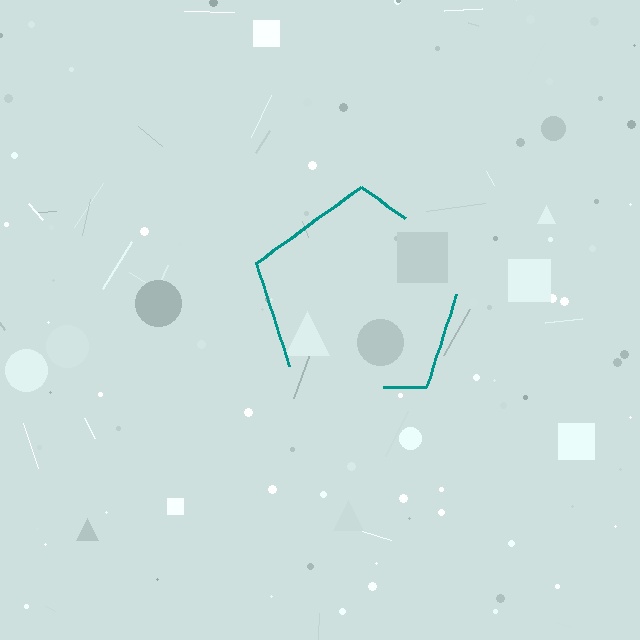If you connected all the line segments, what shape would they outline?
They would outline a pentagon.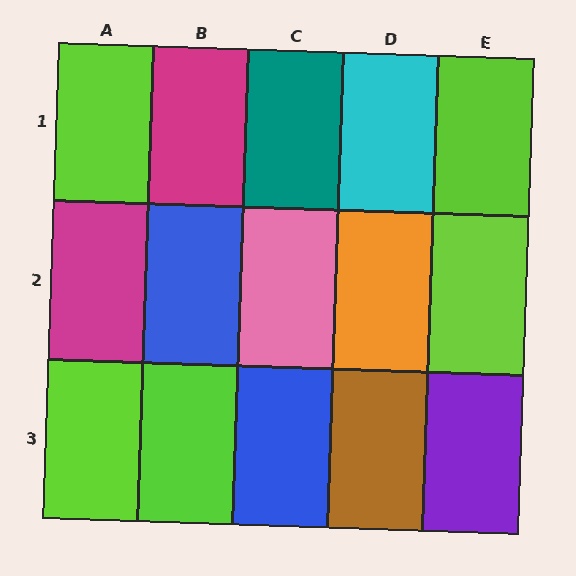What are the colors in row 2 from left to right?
Magenta, blue, pink, orange, lime.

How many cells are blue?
2 cells are blue.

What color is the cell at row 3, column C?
Blue.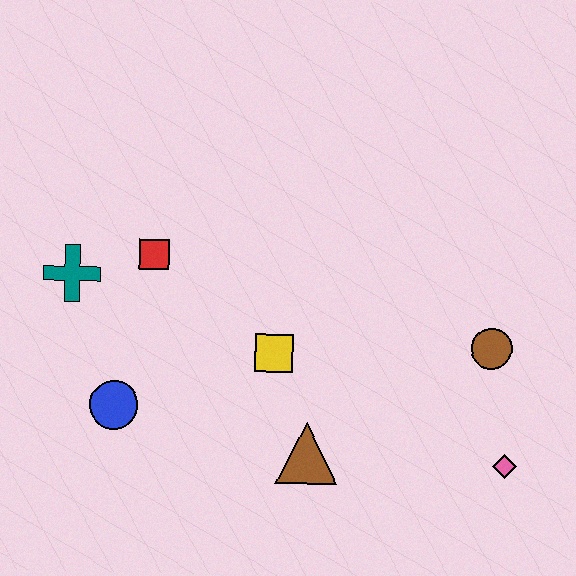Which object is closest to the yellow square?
The brown triangle is closest to the yellow square.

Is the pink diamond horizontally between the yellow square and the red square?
No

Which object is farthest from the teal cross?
The pink diamond is farthest from the teal cross.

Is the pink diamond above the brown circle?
No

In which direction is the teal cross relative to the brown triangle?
The teal cross is to the left of the brown triangle.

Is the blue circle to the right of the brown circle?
No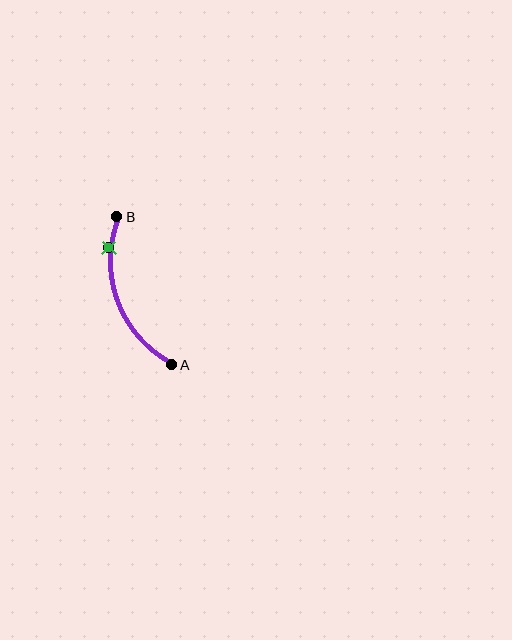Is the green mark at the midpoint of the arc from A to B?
No. The green mark lies on the arc but is closer to endpoint B. The arc midpoint would be at the point on the curve equidistant along the arc from both A and B.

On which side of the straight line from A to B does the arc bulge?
The arc bulges to the left of the straight line connecting A and B.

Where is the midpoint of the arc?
The arc midpoint is the point on the curve farthest from the straight line joining A and B. It sits to the left of that line.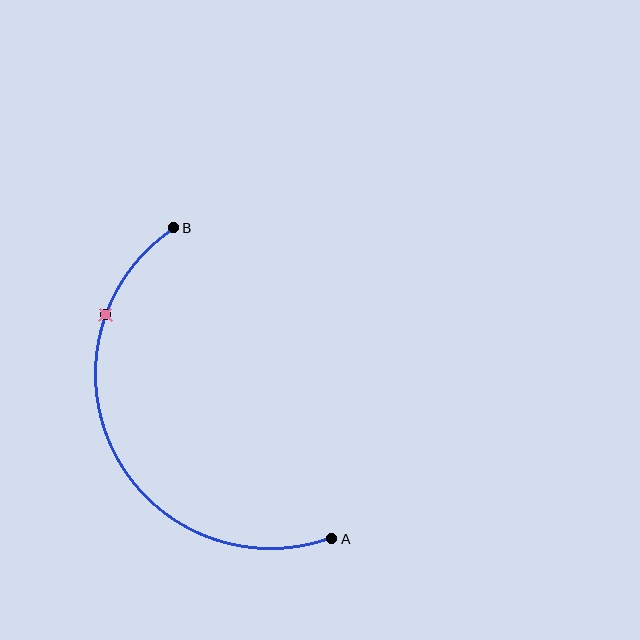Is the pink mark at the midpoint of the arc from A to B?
No. The pink mark lies on the arc but is closer to endpoint B. The arc midpoint would be at the point on the curve equidistant along the arc from both A and B.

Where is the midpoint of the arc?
The arc midpoint is the point on the curve farthest from the straight line joining A and B. It sits to the left of that line.